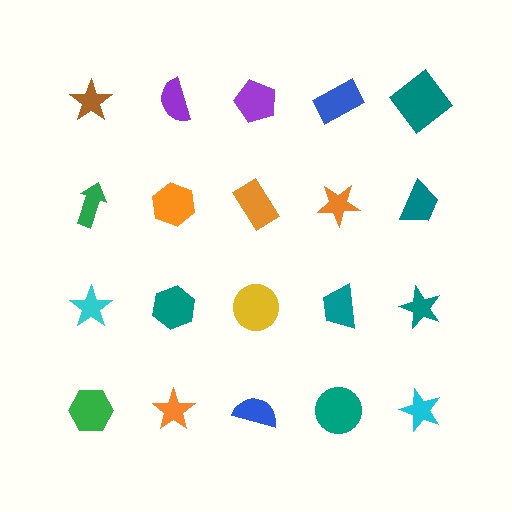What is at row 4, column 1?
A green hexagon.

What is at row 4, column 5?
A cyan star.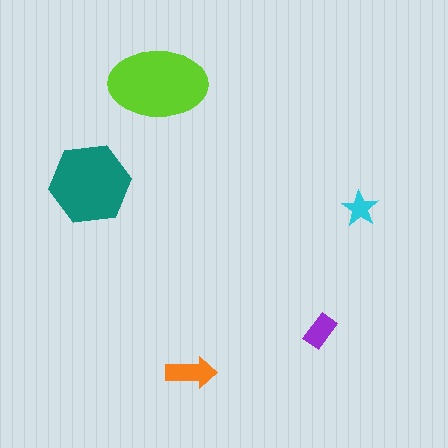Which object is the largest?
The lime ellipse.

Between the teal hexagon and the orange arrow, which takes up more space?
The teal hexagon.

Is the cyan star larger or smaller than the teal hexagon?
Smaller.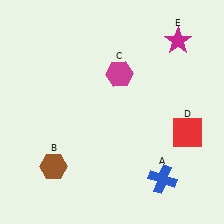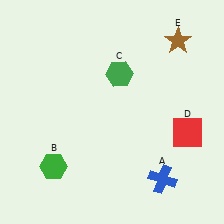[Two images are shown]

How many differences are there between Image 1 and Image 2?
There are 3 differences between the two images.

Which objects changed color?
B changed from brown to green. C changed from magenta to green. E changed from magenta to brown.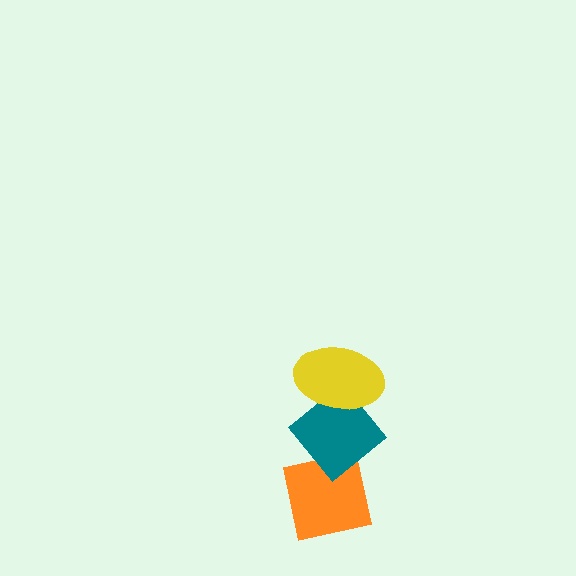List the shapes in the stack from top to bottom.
From top to bottom: the yellow ellipse, the teal diamond, the orange square.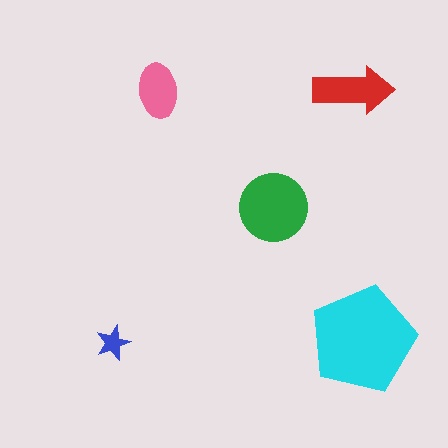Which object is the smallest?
The blue star.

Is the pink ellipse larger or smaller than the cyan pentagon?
Smaller.